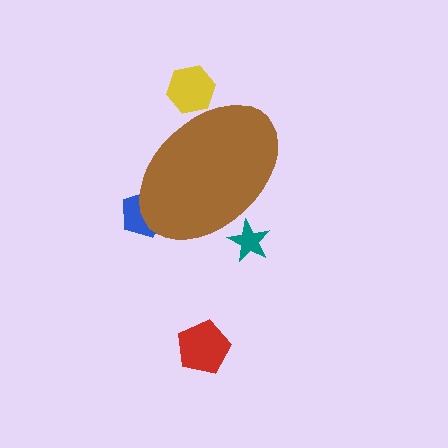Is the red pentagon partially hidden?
No, the red pentagon is fully visible.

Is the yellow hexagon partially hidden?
Yes, the yellow hexagon is partially hidden behind the brown ellipse.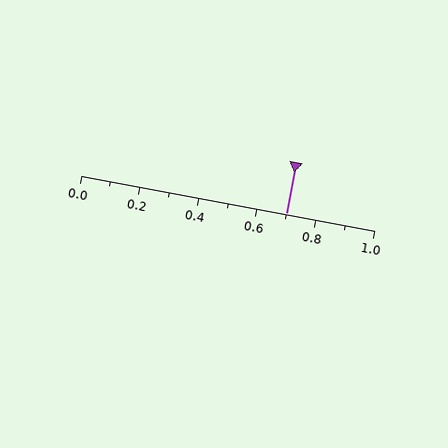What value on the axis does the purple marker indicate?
The marker indicates approximately 0.7.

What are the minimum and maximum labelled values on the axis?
The axis runs from 0.0 to 1.0.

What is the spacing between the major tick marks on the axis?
The major ticks are spaced 0.2 apart.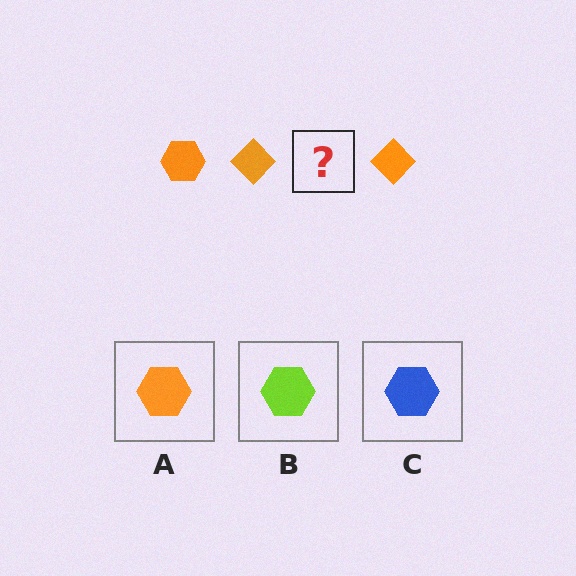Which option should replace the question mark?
Option A.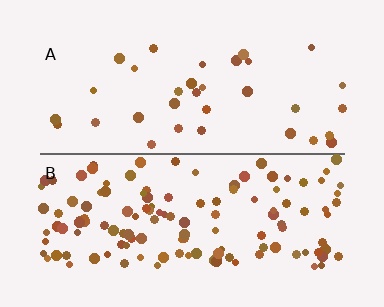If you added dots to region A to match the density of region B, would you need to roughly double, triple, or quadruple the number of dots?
Approximately quadruple.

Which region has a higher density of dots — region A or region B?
B (the bottom).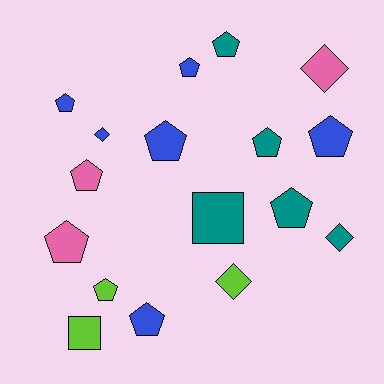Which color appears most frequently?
Blue, with 6 objects.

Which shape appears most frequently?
Pentagon, with 11 objects.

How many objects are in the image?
There are 17 objects.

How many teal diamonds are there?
There is 1 teal diamond.